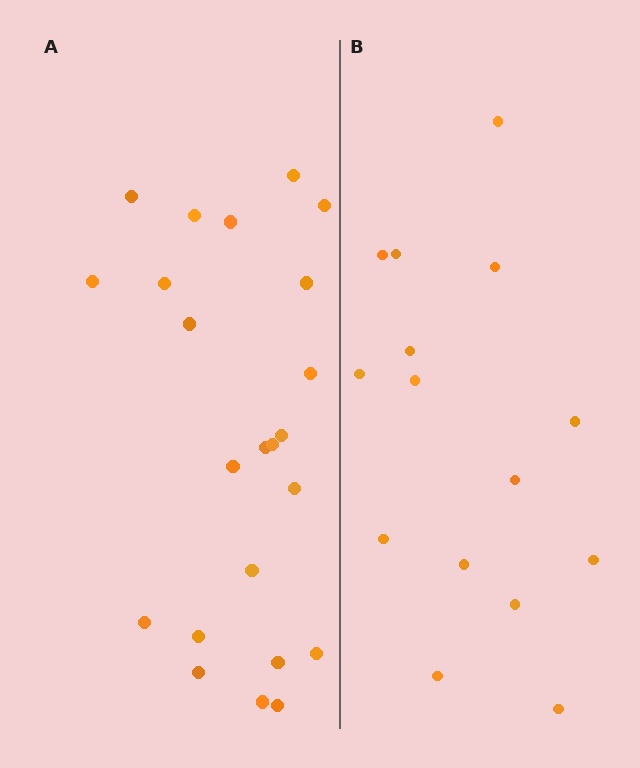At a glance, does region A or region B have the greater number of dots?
Region A (the left region) has more dots.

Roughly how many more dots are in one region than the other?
Region A has roughly 8 or so more dots than region B.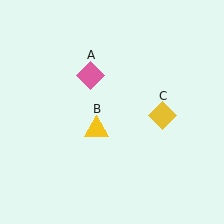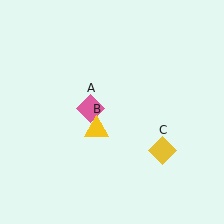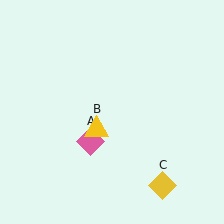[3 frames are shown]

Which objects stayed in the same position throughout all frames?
Yellow triangle (object B) remained stationary.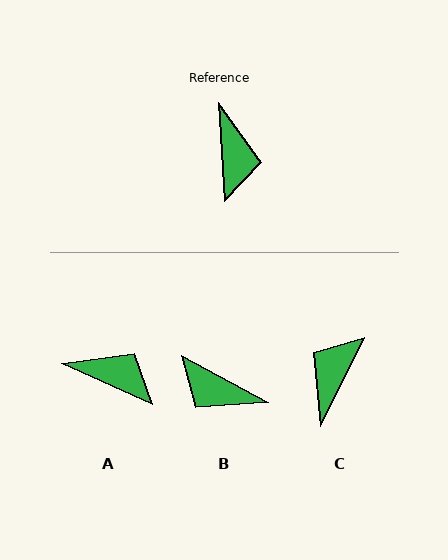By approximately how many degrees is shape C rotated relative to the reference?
Approximately 150 degrees counter-clockwise.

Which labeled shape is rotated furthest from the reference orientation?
C, about 150 degrees away.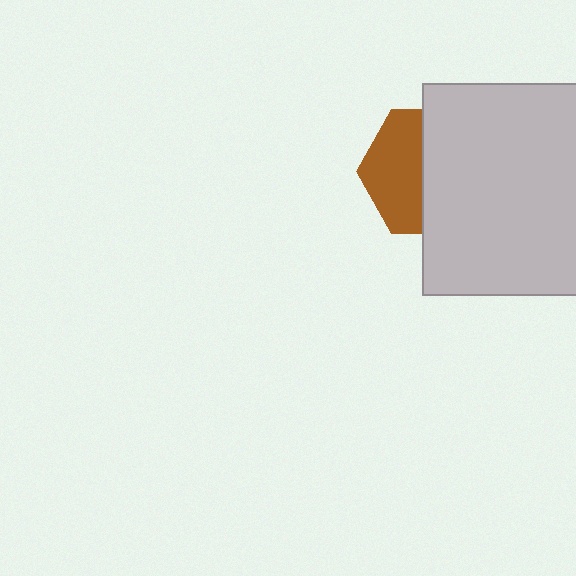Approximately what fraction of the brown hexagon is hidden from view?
Roughly 56% of the brown hexagon is hidden behind the light gray square.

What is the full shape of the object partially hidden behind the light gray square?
The partially hidden object is a brown hexagon.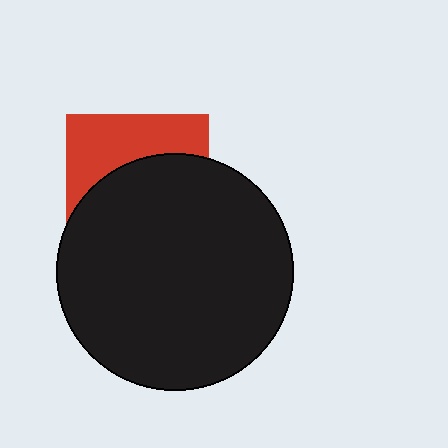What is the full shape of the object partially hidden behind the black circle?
The partially hidden object is a red square.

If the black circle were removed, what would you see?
You would see the complete red square.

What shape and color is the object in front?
The object in front is a black circle.